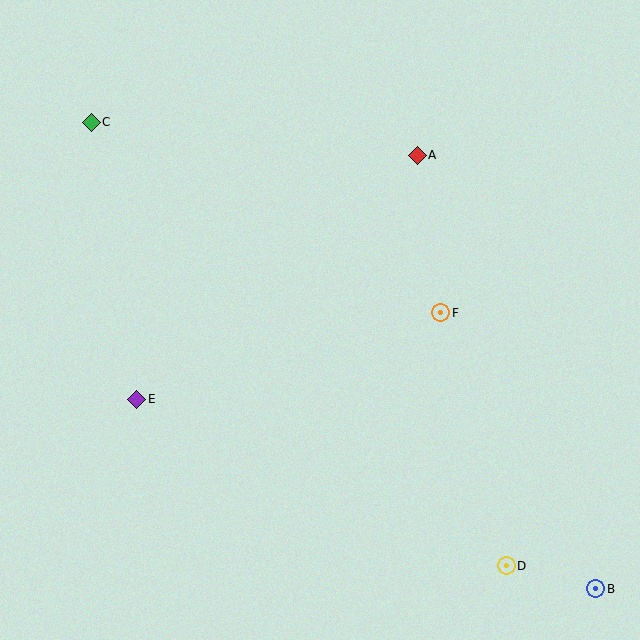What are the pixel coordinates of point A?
Point A is at (417, 155).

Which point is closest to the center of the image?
Point F at (441, 313) is closest to the center.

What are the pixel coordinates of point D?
Point D is at (506, 566).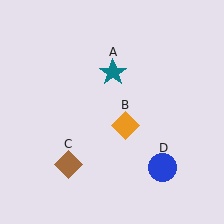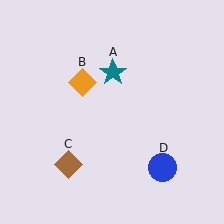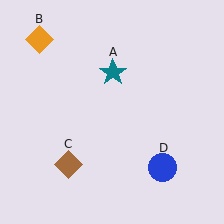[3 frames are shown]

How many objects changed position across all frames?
1 object changed position: orange diamond (object B).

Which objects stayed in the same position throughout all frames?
Teal star (object A) and brown diamond (object C) and blue circle (object D) remained stationary.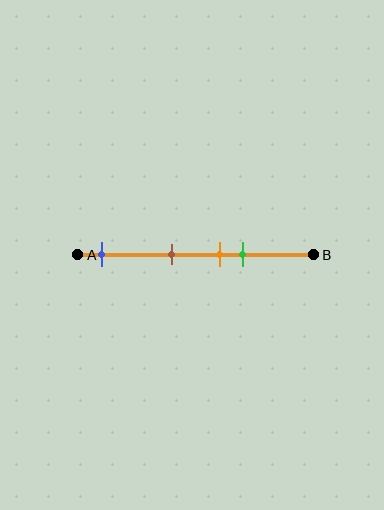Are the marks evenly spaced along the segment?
No, the marks are not evenly spaced.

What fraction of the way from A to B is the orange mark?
The orange mark is approximately 60% (0.6) of the way from A to B.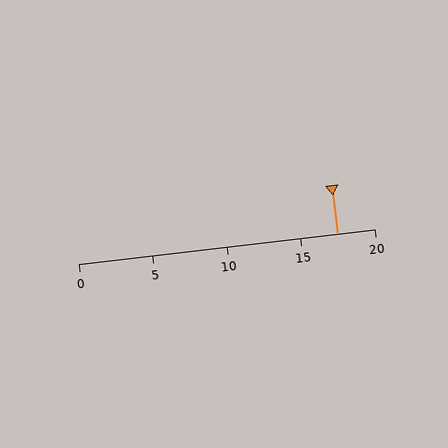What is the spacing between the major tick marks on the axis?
The major ticks are spaced 5 apart.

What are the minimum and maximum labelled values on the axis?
The axis runs from 0 to 20.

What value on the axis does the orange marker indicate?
The marker indicates approximately 17.5.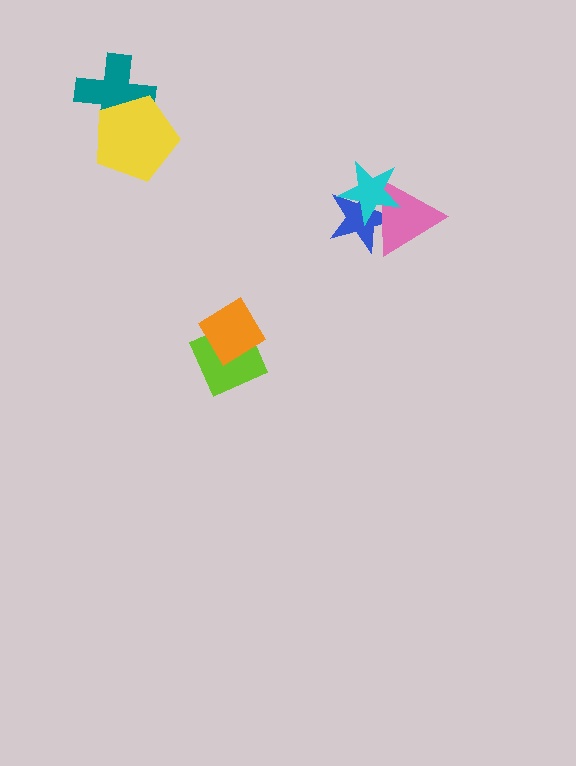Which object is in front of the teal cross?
The yellow pentagon is in front of the teal cross.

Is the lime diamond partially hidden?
Yes, it is partially covered by another shape.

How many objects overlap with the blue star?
2 objects overlap with the blue star.